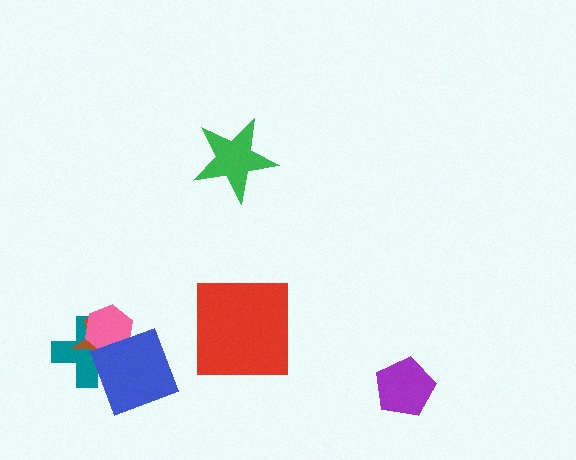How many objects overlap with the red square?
0 objects overlap with the red square.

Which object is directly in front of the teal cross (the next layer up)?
The brown star is directly in front of the teal cross.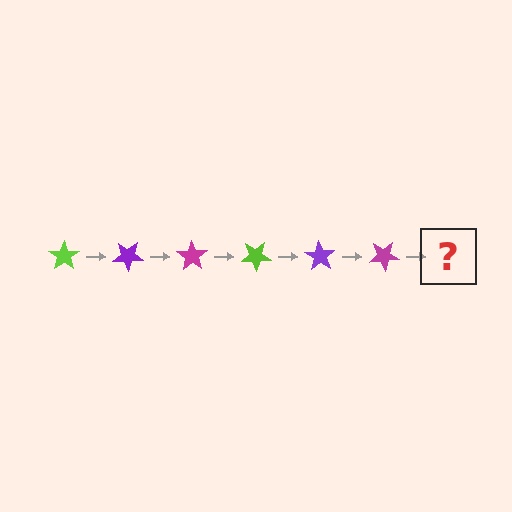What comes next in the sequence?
The next element should be a lime star, rotated 210 degrees from the start.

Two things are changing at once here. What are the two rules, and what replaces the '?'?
The two rules are that it rotates 35 degrees each step and the color cycles through lime, purple, and magenta. The '?' should be a lime star, rotated 210 degrees from the start.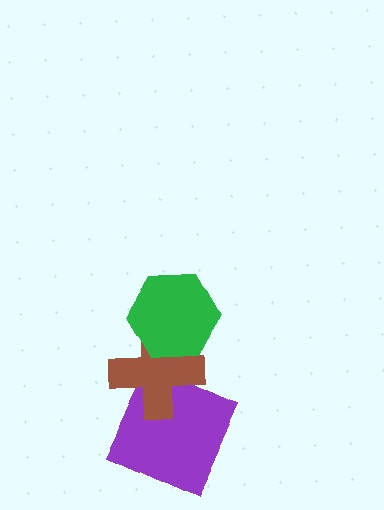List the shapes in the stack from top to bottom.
From top to bottom: the green hexagon, the brown cross, the purple square.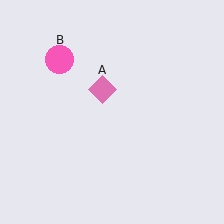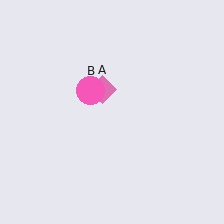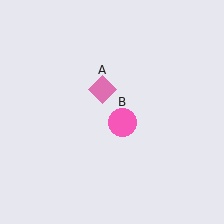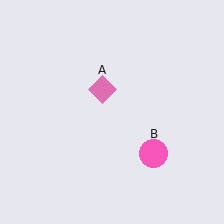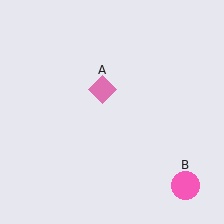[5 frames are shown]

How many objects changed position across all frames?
1 object changed position: pink circle (object B).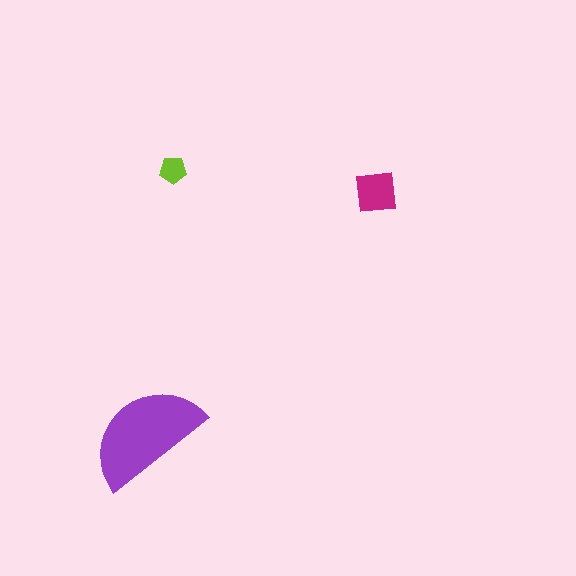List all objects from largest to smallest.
The purple semicircle, the magenta square, the lime pentagon.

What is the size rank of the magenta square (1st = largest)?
2nd.